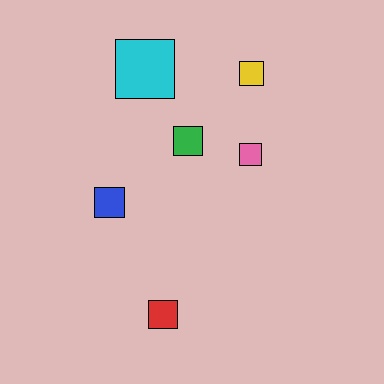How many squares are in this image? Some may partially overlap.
There are 6 squares.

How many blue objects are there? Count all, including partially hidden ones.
There is 1 blue object.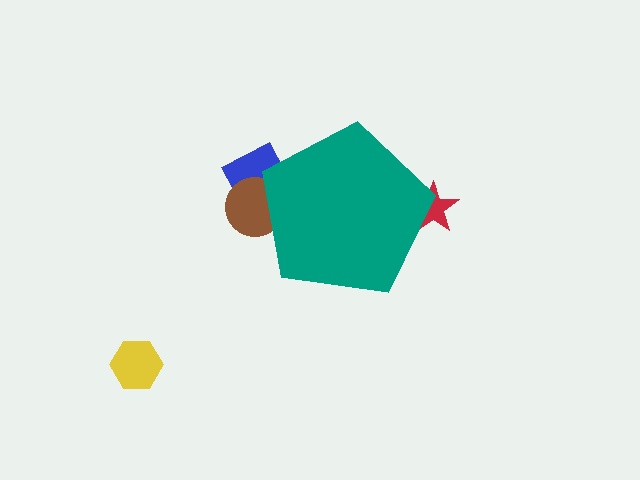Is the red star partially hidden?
Yes, the red star is partially hidden behind the teal pentagon.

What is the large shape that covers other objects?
A teal pentagon.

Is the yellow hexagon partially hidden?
No, the yellow hexagon is fully visible.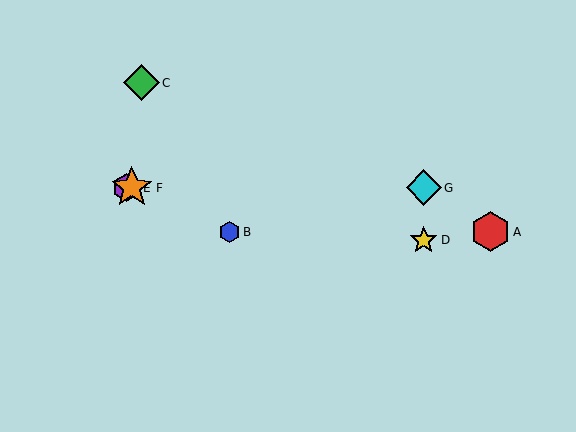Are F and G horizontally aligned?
Yes, both are at y≈188.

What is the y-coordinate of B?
Object B is at y≈232.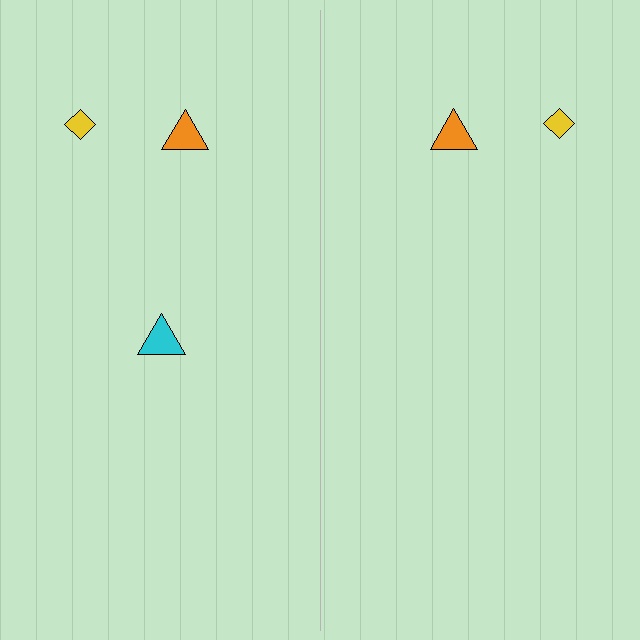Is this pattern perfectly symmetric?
No, the pattern is not perfectly symmetric. A cyan triangle is missing from the right side.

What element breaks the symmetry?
A cyan triangle is missing from the right side.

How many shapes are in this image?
There are 5 shapes in this image.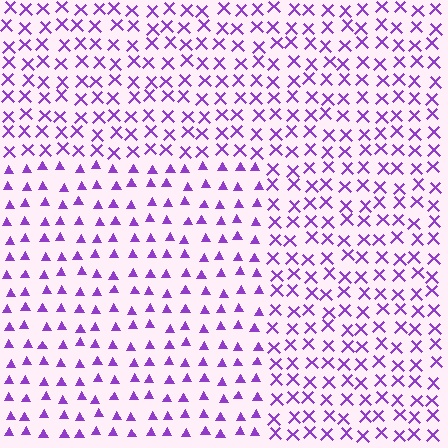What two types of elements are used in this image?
The image uses triangles inside the rectangle region and X marks outside it.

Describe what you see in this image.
The image is filled with small purple elements arranged in a uniform grid. A rectangle-shaped region contains triangles, while the surrounding area contains X marks. The boundary is defined purely by the change in element shape.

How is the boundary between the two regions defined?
The boundary is defined by a change in element shape: triangles inside vs. X marks outside. All elements share the same color and spacing.